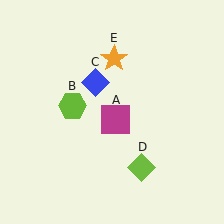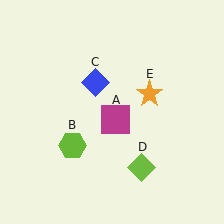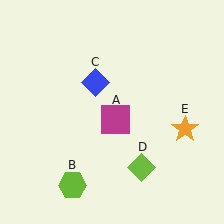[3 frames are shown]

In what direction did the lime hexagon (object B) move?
The lime hexagon (object B) moved down.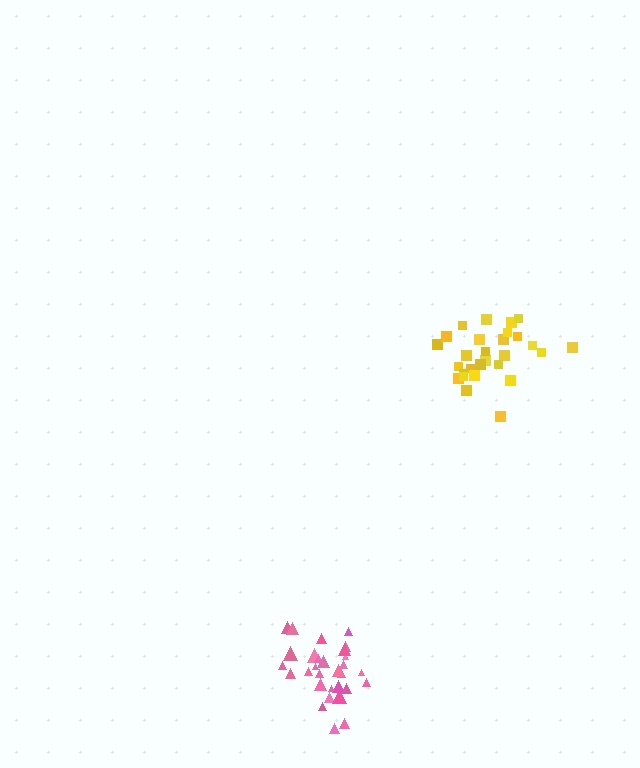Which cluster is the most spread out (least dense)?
Yellow.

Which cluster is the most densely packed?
Pink.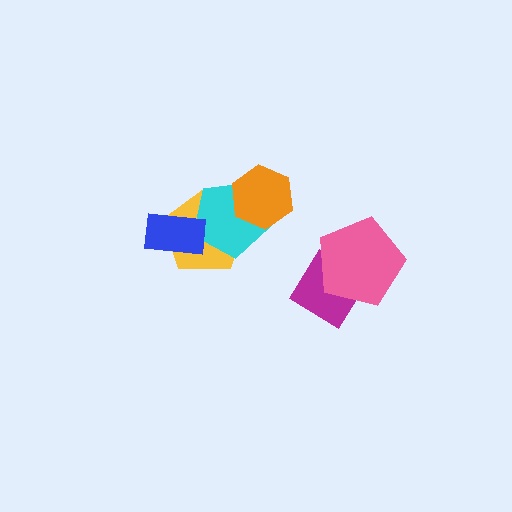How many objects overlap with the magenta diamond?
1 object overlaps with the magenta diamond.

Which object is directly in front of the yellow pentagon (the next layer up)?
The cyan pentagon is directly in front of the yellow pentagon.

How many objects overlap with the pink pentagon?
1 object overlaps with the pink pentagon.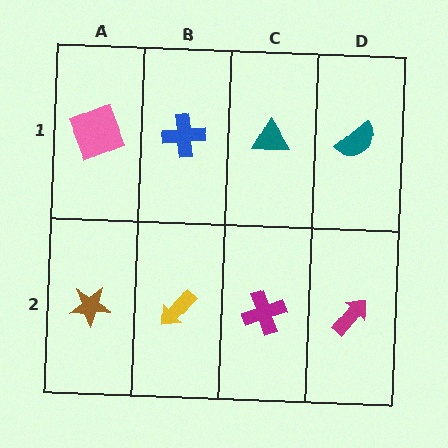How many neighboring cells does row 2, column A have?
2.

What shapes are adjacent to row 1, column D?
A magenta arrow (row 2, column D), a teal triangle (row 1, column C).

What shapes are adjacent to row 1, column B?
A yellow arrow (row 2, column B), a pink square (row 1, column A), a teal triangle (row 1, column C).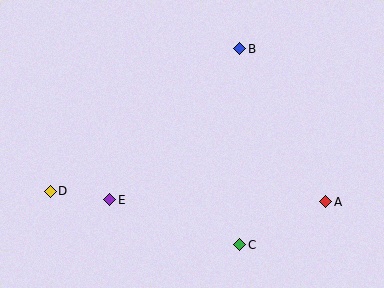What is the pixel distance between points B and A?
The distance between B and A is 176 pixels.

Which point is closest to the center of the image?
Point E at (110, 200) is closest to the center.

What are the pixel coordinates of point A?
Point A is at (326, 202).